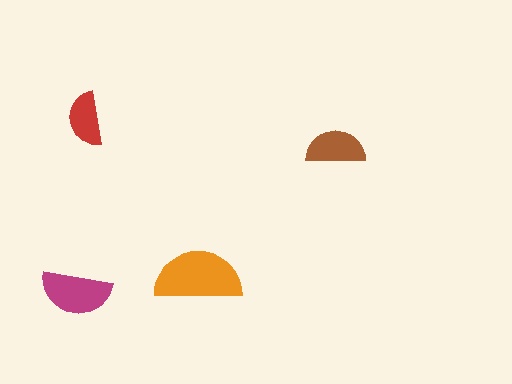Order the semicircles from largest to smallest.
the orange one, the magenta one, the brown one, the red one.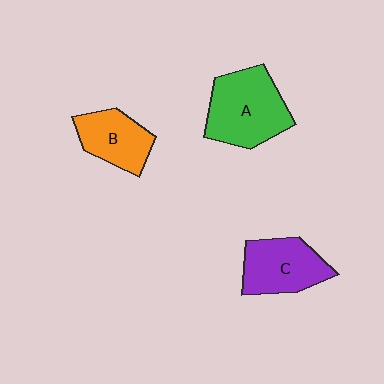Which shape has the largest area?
Shape A (green).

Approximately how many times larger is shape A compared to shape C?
Approximately 1.3 times.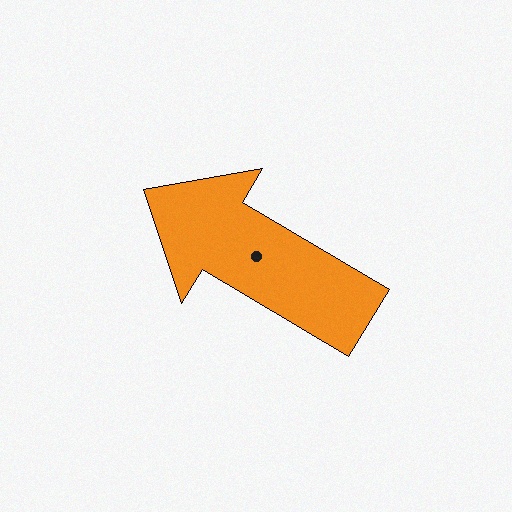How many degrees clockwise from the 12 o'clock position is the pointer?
Approximately 301 degrees.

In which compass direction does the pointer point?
Northwest.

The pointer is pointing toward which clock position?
Roughly 10 o'clock.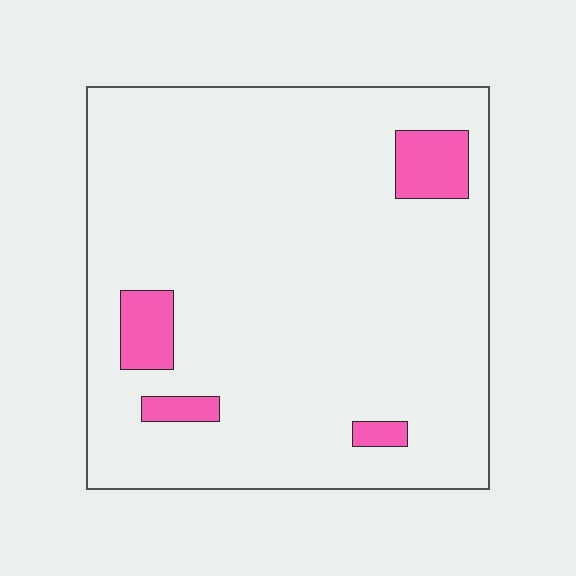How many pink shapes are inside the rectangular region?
4.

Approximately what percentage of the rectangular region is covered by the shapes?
Approximately 10%.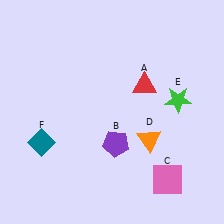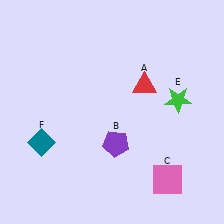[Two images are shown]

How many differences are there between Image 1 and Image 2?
There is 1 difference between the two images.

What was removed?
The orange triangle (D) was removed in Image 2.